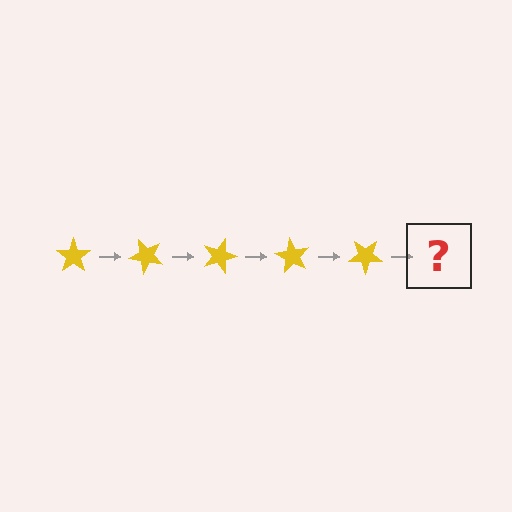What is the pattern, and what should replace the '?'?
The pattern is that the star rotates 45 degrees each step. The '?' should be a yellow star rotated 225 degrees.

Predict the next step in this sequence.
The next step is a yellow star rotated 225 degrees.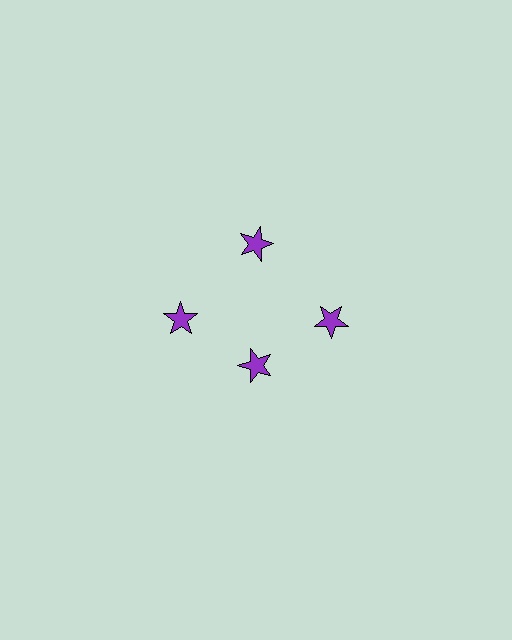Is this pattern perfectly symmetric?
No. The 4 purple stars are arranged in a ring, but one element near the 6 o'clock position is pulled inward toward the center, breaking the 4-fold rotational symmetry.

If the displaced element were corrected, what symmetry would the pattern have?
It would have 4-fold rotational symmetry — the pattern would map onto itself every 90 degrees.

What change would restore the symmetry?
The symmetry would be restored by moving it outward, back onto the ring so that all 4 stars sit at equal angles and equal distance from the center.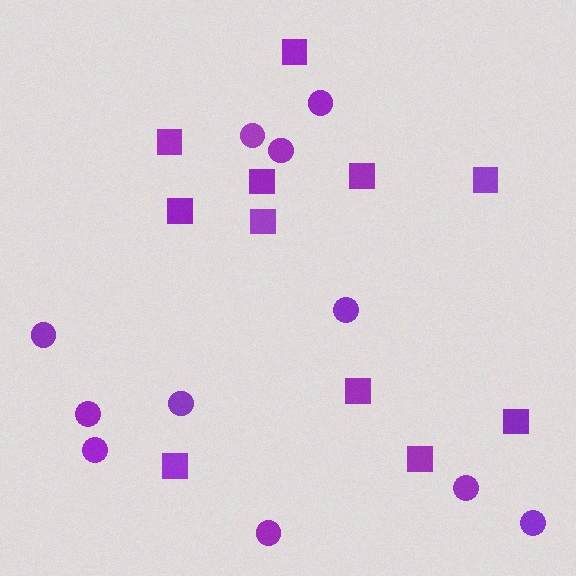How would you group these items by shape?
There are 2 groups: one group of squares (11) and one group of circles (11).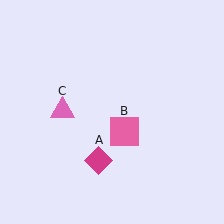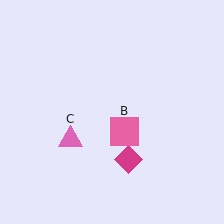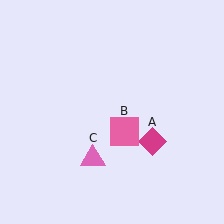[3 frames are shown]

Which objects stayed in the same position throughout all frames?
Pink square (object B) remained stationary.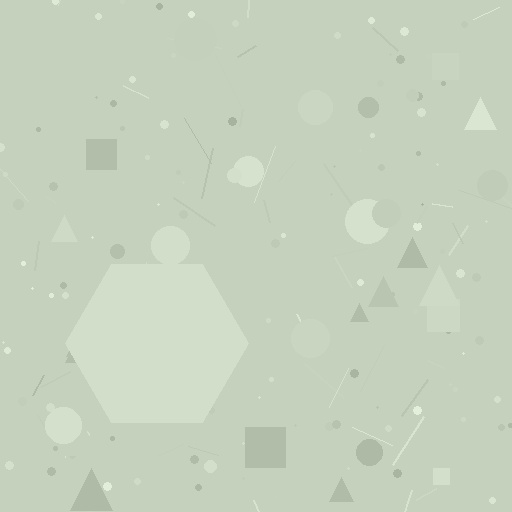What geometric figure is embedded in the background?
A hexagon is embedded in the background.